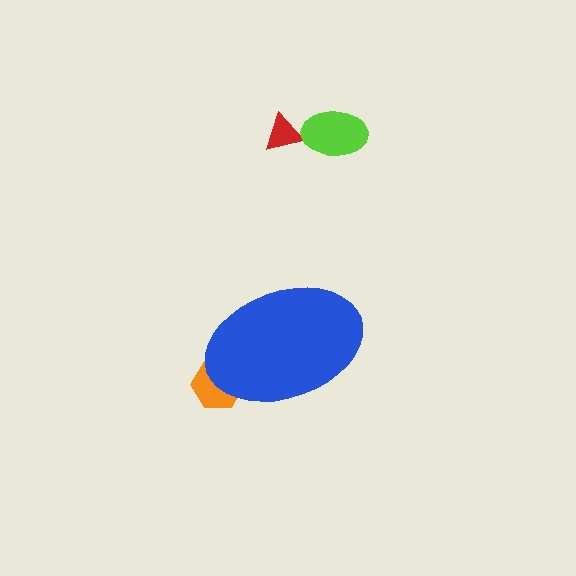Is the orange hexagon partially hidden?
Yes, the orange hexagon is partially hidden behind the blue ellipse.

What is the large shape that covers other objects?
A blue ellipse.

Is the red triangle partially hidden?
No, the red triangle is fully visible.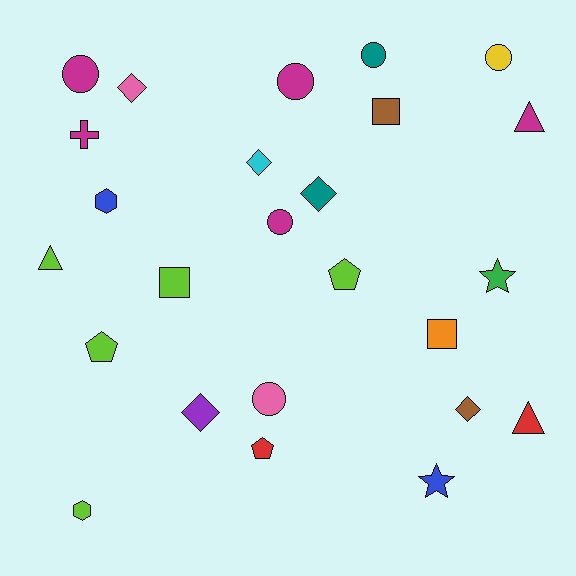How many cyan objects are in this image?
There is 1 cyan object.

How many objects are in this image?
There are 25 objects.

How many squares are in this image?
There are 3 squares.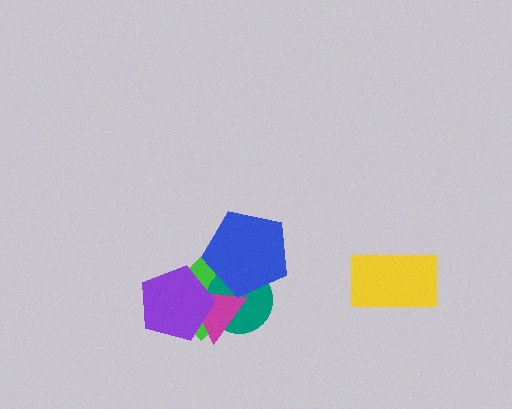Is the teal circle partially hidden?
Yes, it is partially covered by another shape.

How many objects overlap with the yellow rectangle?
0 objects overlap with the yellow rectangle.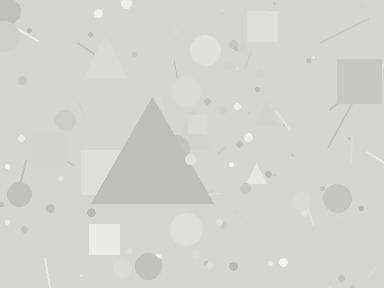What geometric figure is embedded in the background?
A triangle is embedded in the background.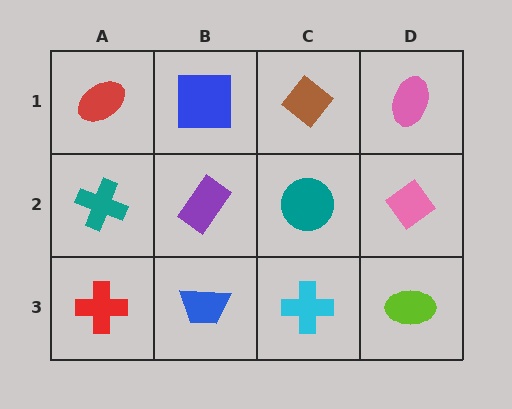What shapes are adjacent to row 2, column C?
A brown diamond (row 1, column C), a cyan cross (row 3, column C), a purple rectangle (row 2, column B), a pink diamond (row 2, column D).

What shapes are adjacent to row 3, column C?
A teal circle (row 2, column C), a blue trapezoid (row 3, column B), a lime ellipse (row 3, column D).